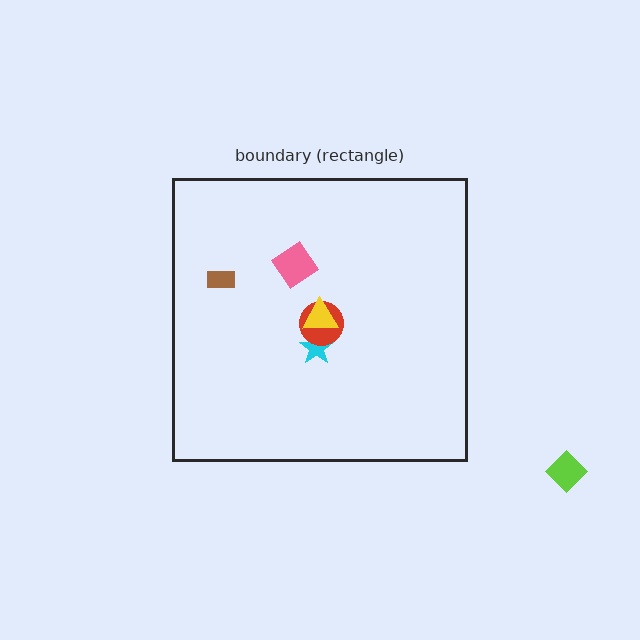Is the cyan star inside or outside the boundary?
Inside.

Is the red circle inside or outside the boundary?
Inside.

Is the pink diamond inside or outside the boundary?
Inside.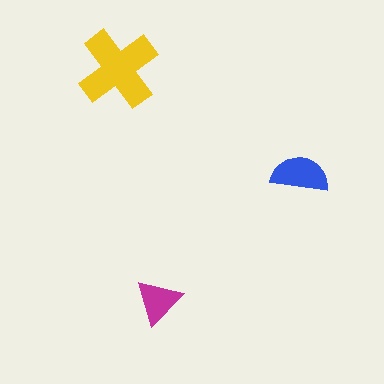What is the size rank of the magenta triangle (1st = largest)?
3rd.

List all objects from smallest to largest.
The magenta triangle, the blue semicircle, the yellow cross.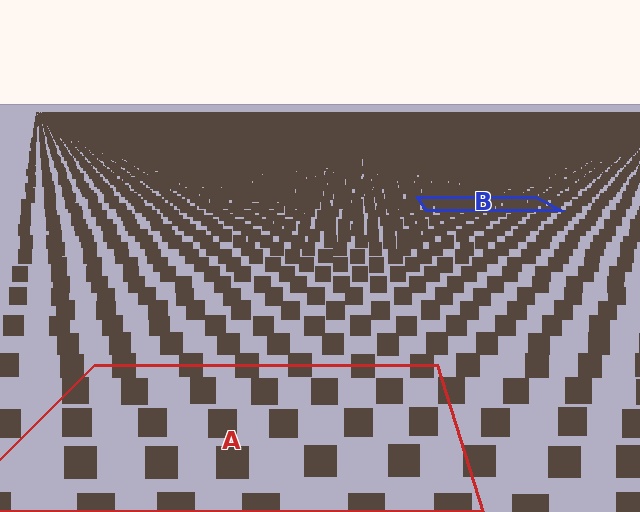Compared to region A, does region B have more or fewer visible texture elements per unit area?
Region B has more texture elements per unit area — they are packed more densely because it is farther away.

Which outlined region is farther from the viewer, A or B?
Region B is farther from the viewer — the texture elements inside it appear smaller and more densely packed.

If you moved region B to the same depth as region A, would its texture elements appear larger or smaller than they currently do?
They would appear larger. At a closer depth, the same texture elements are projected at a bigger on-screen size.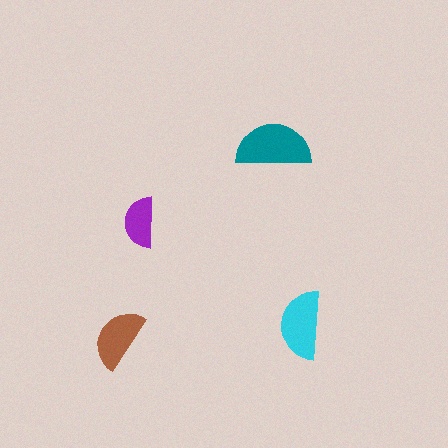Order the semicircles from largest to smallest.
the teal one, the cyan one, the brown one, the purple one.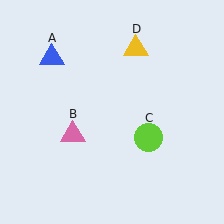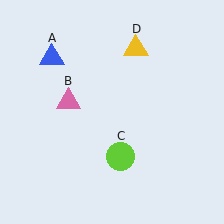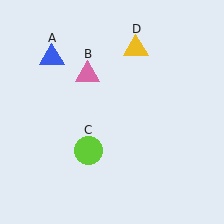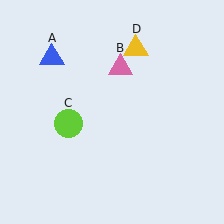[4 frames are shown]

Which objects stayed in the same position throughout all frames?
Blue triangle (object A) and yellow triangle (object D) remained stationary.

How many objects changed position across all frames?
2 objects changed position: pink triangle (object B), lime circle (object C).